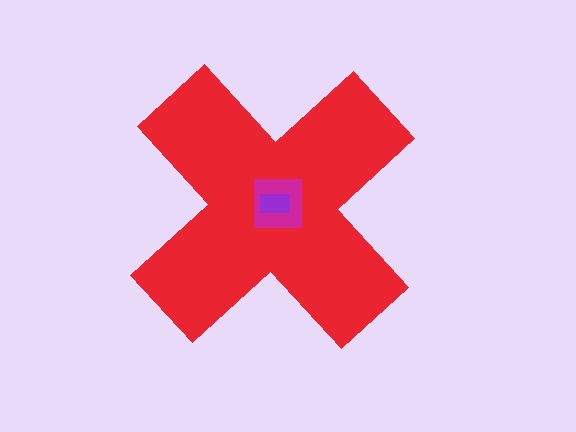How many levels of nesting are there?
3.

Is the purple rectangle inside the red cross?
Yes.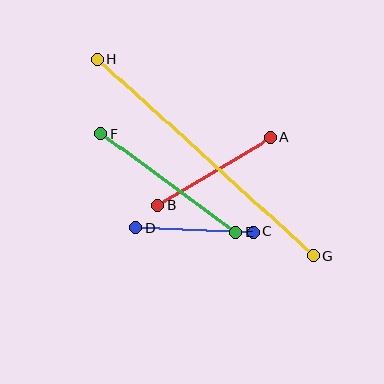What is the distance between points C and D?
The distance is approximately 117 pixels.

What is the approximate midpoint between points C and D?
The midpoint is at approximately (195, 230) pixels.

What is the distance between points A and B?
The distance is approximately 131 pixels.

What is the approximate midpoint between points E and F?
The midpoint is at approximately (168, 183) pixels.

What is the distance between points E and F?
The distance is approximately 168 pixels.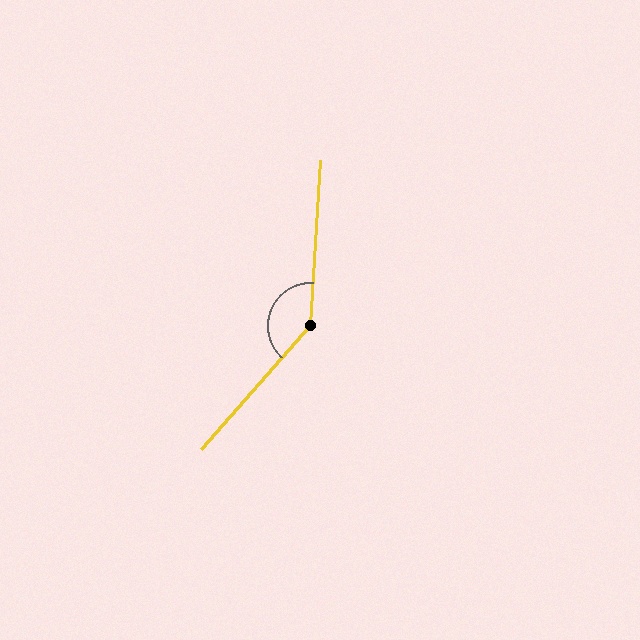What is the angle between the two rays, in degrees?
Approximately 142 degrees.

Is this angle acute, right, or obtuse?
It is obtuse.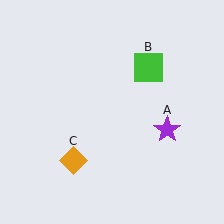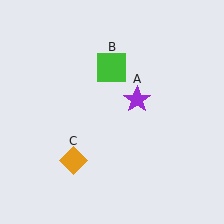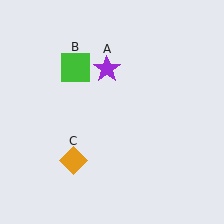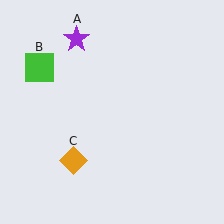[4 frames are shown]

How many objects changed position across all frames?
2 objects changed position: purple star (object A), green square (object B).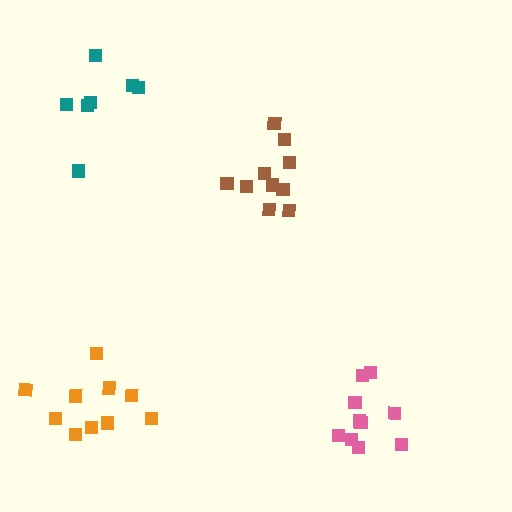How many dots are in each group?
Group 1: 10 dots, Group 2: 7 dots, Group 3: 10 dots, Group 4: 10 dots (37 total).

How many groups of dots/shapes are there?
There are 4 groups.